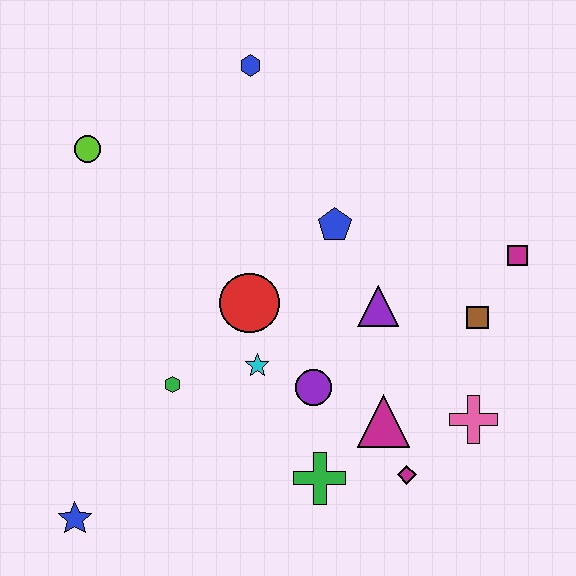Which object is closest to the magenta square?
The brown square is closest to the magenta square.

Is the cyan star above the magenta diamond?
Yes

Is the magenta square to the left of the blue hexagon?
No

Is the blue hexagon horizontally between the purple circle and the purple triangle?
No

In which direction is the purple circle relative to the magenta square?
The purple circle is to the left of the magenta square.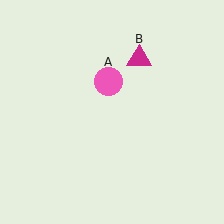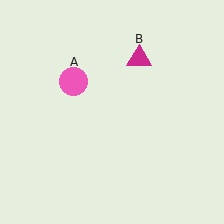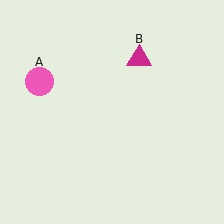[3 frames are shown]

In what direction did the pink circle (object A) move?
The pink circle (object A) moved left.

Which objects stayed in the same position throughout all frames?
Magenta triangle (object B) remained stationary.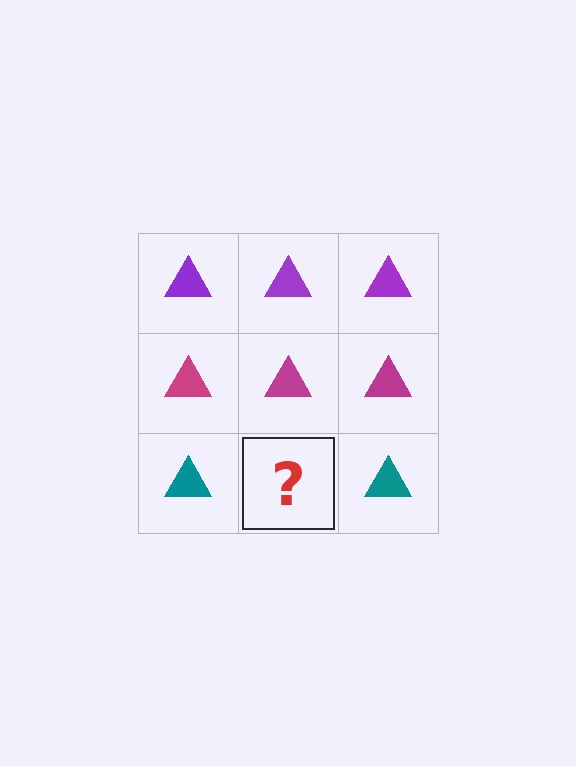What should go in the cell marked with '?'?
The missing cell should contain a teal triangle.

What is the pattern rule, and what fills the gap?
The rule is that each row has a consistent color. The gap should be filled with a teal triangle.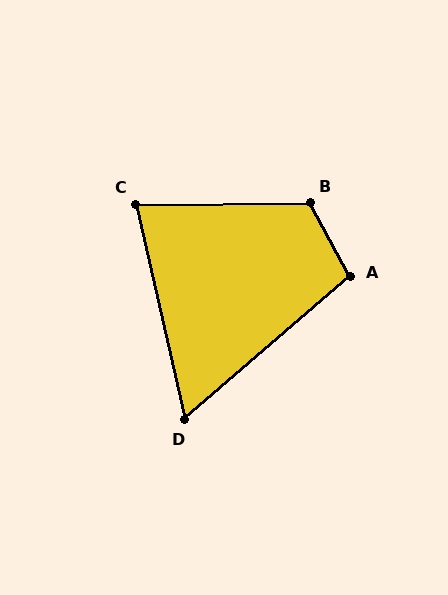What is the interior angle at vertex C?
Approximately 78 degrees (acute).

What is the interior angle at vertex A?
Approximately 102 degrees (obtuse).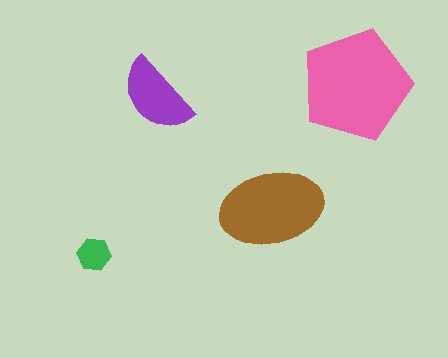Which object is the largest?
The pink pentagon.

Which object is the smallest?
The green hexagon.